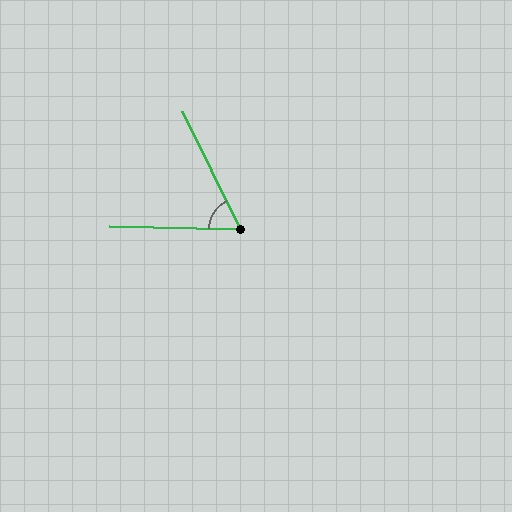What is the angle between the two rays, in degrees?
Approximately 63 degrees.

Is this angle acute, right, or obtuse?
It is acute.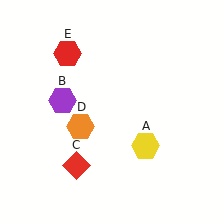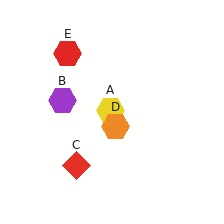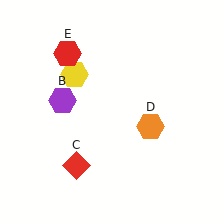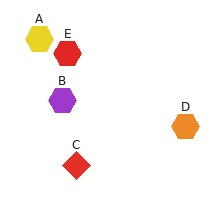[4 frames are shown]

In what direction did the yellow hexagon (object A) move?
The yellow hexagon (object A) moved up and to the left.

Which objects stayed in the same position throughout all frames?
Purple hexagon (object B) and red diamond (object C) and red hexagon (object E) remained stationary.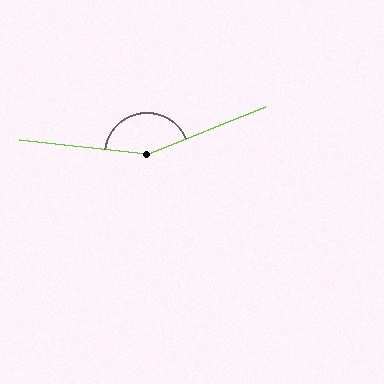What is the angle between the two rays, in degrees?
Approximately 151 degrees.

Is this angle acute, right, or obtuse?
It is obtuse.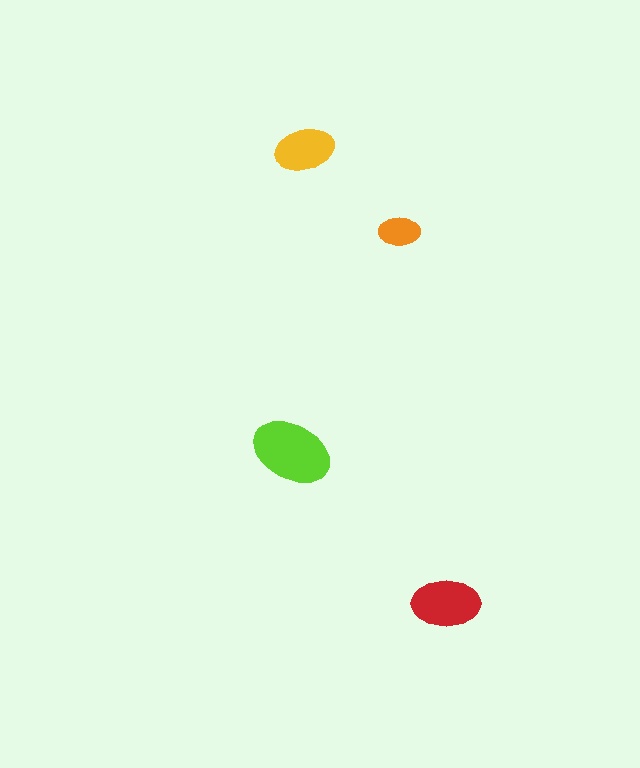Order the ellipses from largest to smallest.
the lime one, the red one, the yellow one, the orange one.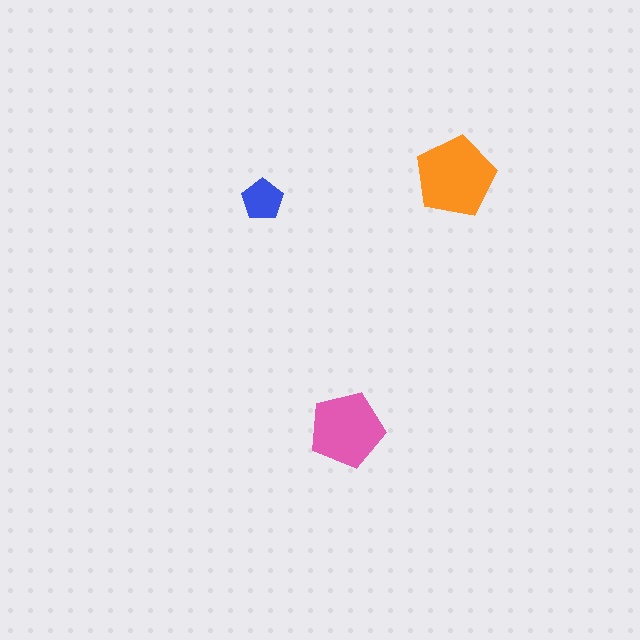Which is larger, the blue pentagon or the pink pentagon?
The pink one.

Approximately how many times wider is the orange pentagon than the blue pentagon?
About 2 times wider.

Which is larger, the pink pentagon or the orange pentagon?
The orange one.